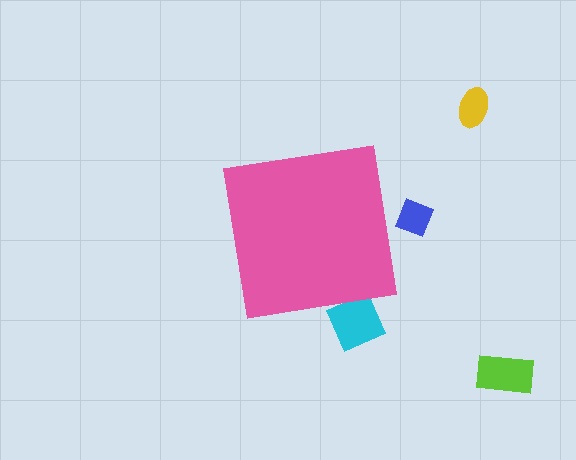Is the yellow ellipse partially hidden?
No, the yellow ellipse is fully visible.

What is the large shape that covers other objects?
A pink square.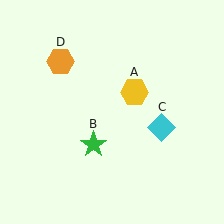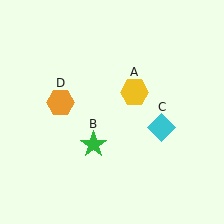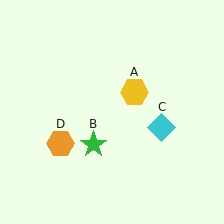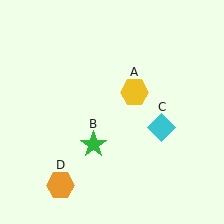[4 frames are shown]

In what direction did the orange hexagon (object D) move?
The orange hexagon (object D) moved down.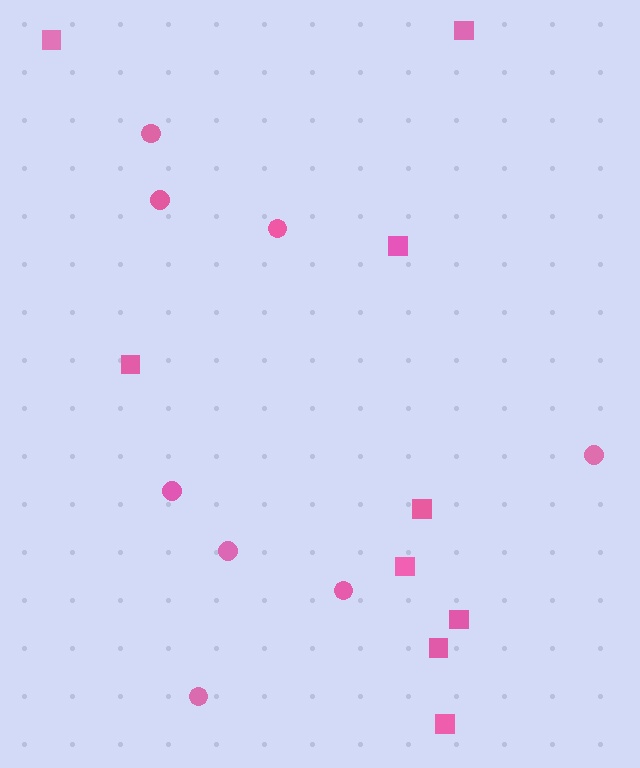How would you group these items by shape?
There are 2 groups: one group of squares (9) and one group of circles (8).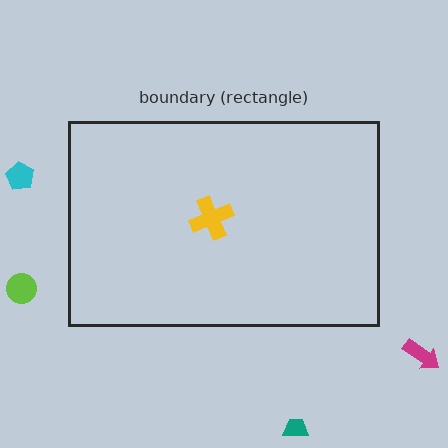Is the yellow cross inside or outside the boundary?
Inside.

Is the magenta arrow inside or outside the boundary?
Outside.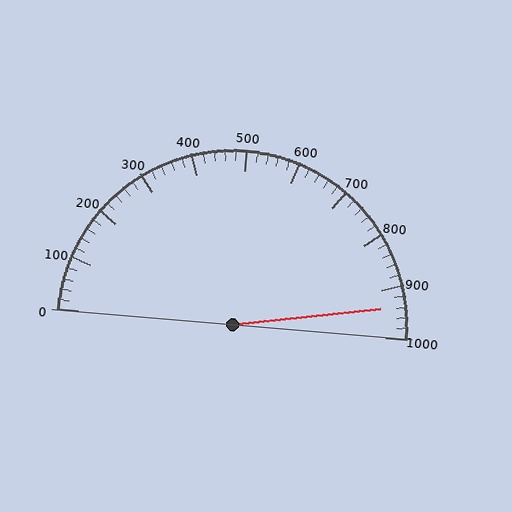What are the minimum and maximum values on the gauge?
The gauge ranges from 0 to 1000.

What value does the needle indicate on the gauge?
The needle indicates approximately 940.